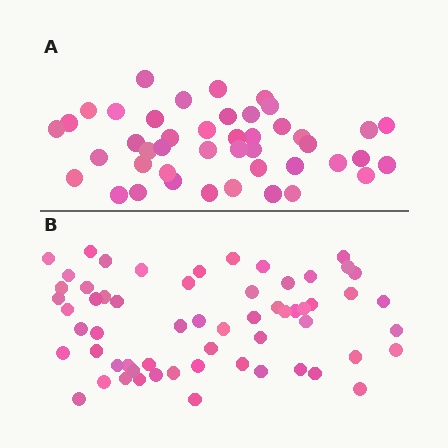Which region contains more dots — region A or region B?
Region B (the bottom region) has more dots.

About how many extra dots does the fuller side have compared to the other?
Region B has approximately 15 more dots than region A.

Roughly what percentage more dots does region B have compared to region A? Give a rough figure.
About 35% more.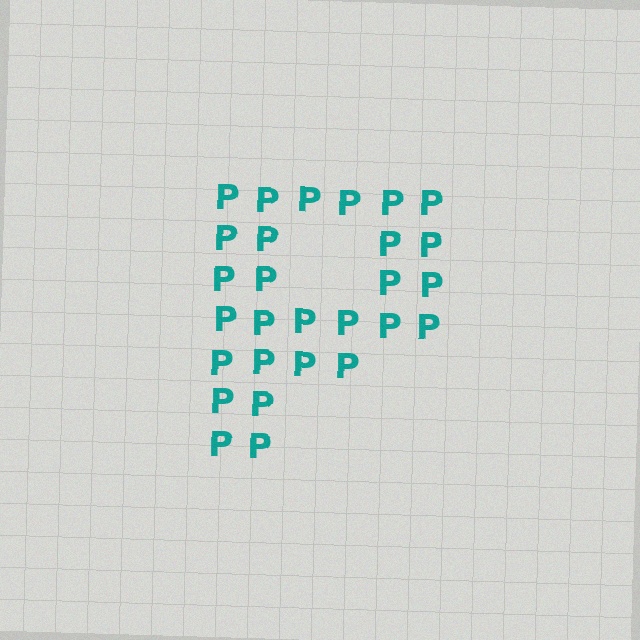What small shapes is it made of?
It is made of small letter P's.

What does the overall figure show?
The overall figure shows the letter P.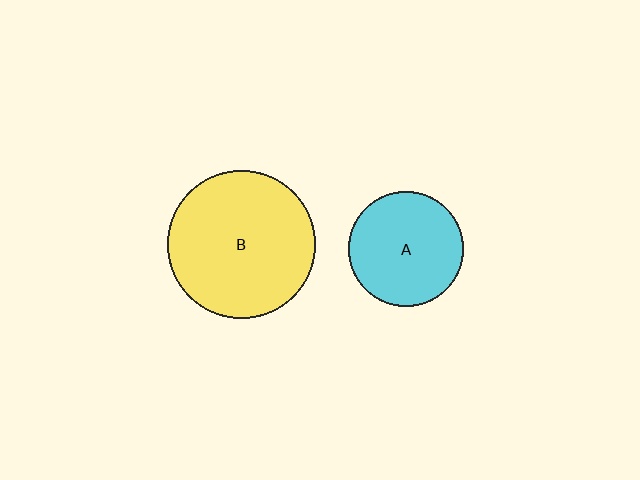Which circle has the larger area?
Circle B (yellow).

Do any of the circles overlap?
No, none of the circles overlap.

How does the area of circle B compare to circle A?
Approximately 1.7 times.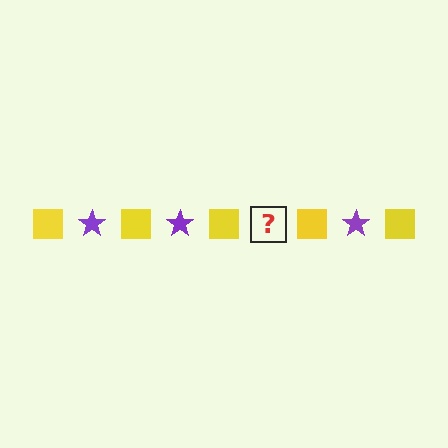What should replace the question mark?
The question mark should be replaced with a purple star.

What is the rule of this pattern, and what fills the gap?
The rule is that the pattern alternates between yellow square and purple star. The gap should be filled with a purple star.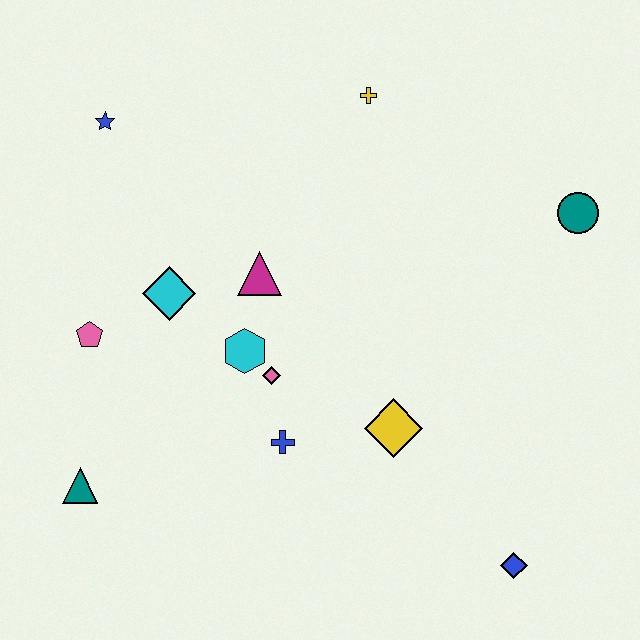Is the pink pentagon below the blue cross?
No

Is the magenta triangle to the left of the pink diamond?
Yes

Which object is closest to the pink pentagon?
The cyan diamond is closest to the pink pentagon.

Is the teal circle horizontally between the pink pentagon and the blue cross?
No